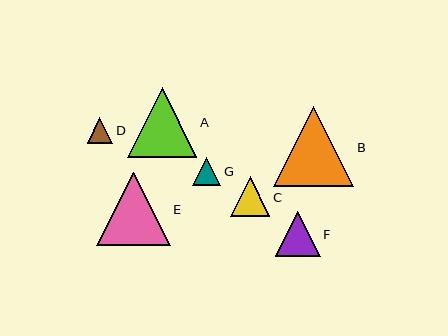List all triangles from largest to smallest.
From largest to smallest: B, E, A, F, C, G, D.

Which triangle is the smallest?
Triangle D is the smallest with a size of approximately 26 pixels.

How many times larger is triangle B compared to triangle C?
Triangle B is approximately 2.1 times the size of triangle C.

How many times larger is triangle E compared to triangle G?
Triangle E is approximately 2.6 times the size of triangle G.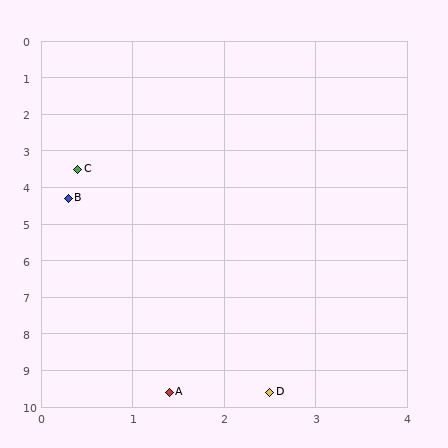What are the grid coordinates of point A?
Point A is at approximately (1.4, 9.6).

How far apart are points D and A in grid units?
Points D and A are about 1.1 grid units apart.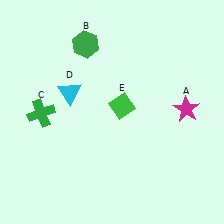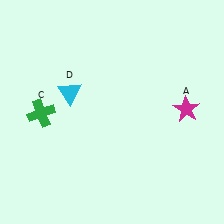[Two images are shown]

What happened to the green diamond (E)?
The green diamond (E) was removed in Image 2. It was in the top-right area of Image 1.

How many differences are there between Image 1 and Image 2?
There are 2 differences between the two images.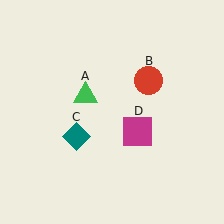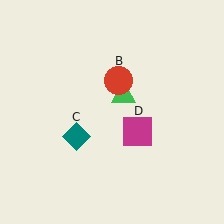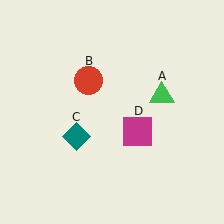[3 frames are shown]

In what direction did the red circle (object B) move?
The red circle (object B) moved left.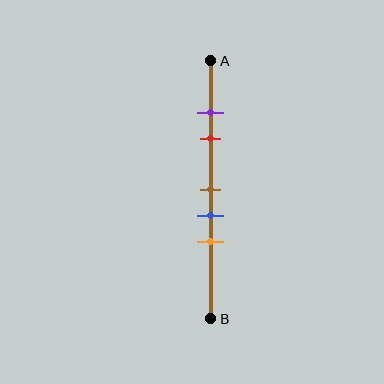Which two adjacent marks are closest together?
The purple and red marks are the closest adjacent pair.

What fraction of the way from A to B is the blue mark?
The blue mark is approximately 60% (0.6) of the way from A to B.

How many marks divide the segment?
There are 5 marks dividing the segment.